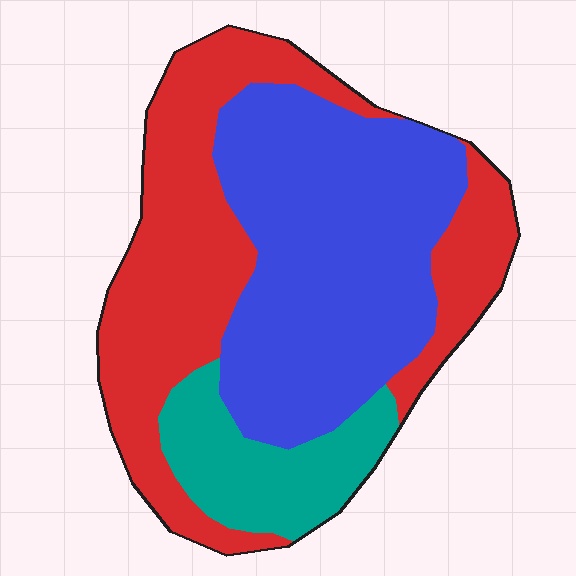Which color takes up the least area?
Teal, at roughly 15%.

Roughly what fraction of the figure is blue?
Blue covers about 45% of the figure.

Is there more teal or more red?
Red.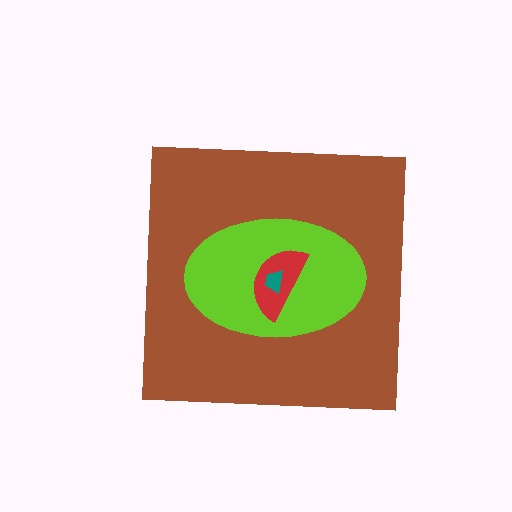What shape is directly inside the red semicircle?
The teal trapezoid.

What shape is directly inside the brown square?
The lime ellipse.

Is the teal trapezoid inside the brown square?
Yes.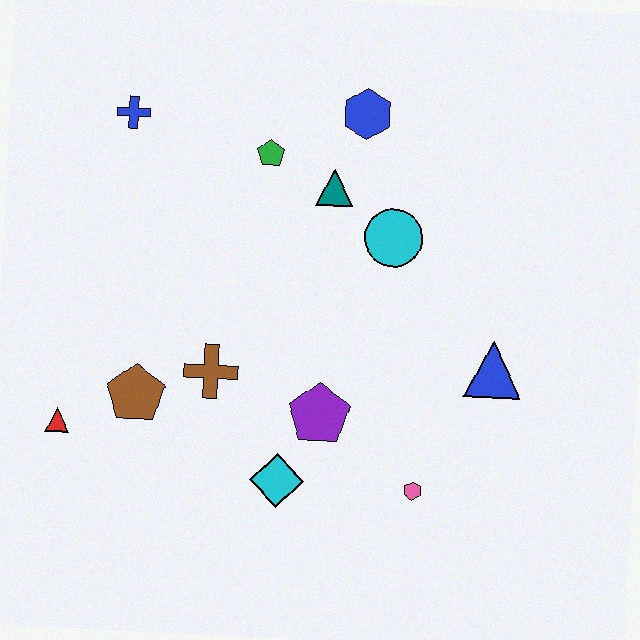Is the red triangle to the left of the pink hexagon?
Yes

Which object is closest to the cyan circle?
The teal triangle is closest to the cyan circle.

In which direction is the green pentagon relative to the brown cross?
The green pentagon is above the brown cross.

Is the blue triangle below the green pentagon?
Yes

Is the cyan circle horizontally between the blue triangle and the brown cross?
Yes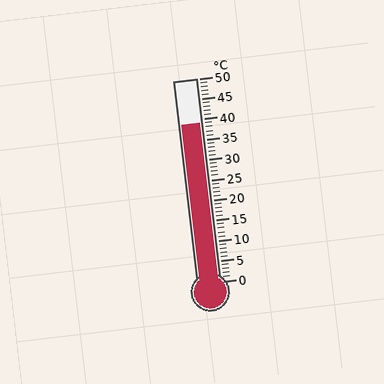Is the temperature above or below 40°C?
The temperature is below 40°C.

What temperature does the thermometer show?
The thermometer shows approximately 39°C.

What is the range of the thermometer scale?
The thermometer scale ranges from 0°C to 50°C.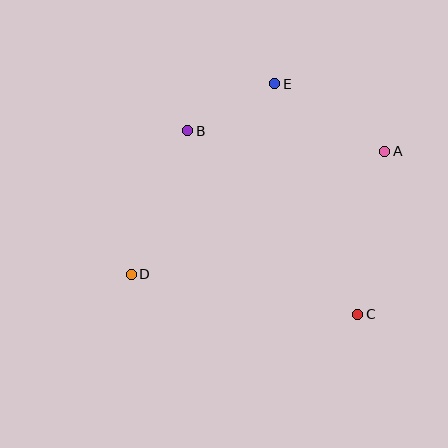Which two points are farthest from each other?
Points A and D are farthest from each other.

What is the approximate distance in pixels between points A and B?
The distance between A and B is approximately 198 pixels.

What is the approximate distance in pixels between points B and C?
The distance between B and C is approximately 251 pixels.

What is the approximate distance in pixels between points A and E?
The distance between A and E is approximately 129 pixels.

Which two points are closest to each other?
Points B and E are closest to each other.